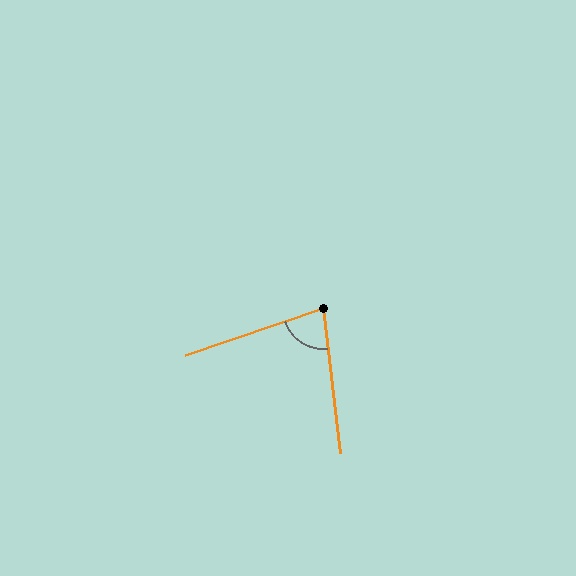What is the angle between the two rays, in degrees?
Approximately 78 degrees.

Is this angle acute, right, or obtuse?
It is acute.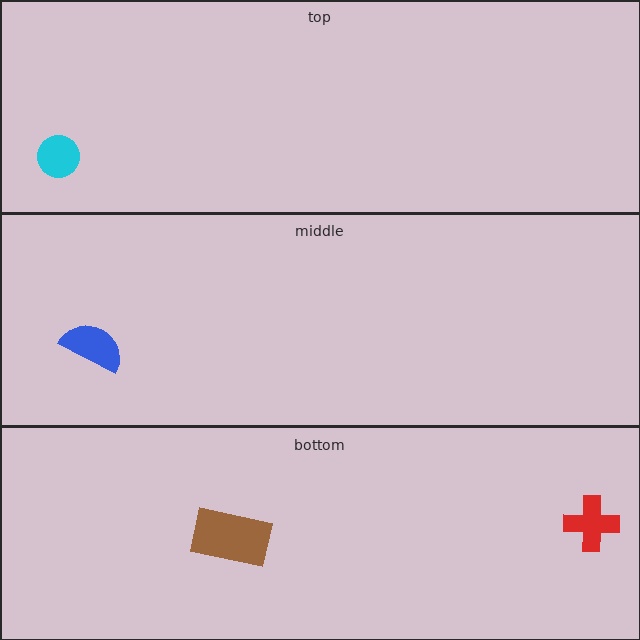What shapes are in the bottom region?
The brown rectangle, the red cross.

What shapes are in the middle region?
The blue semicircle.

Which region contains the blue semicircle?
The middle region.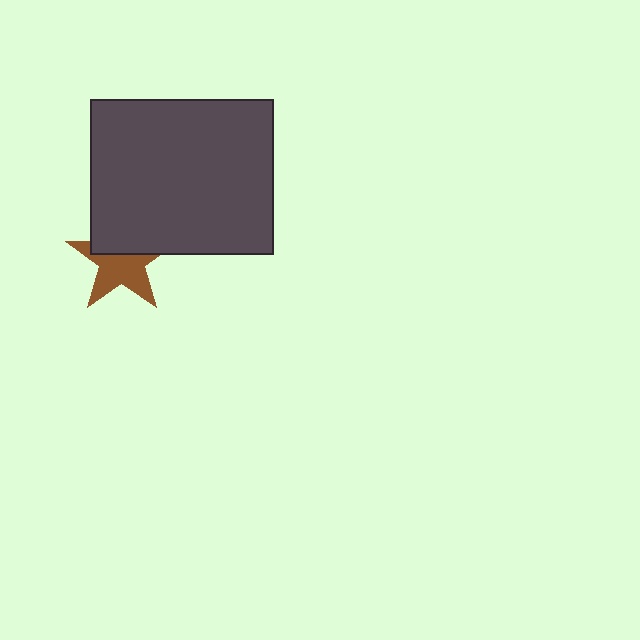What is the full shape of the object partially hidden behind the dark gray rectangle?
The partially hidden object is a brown star.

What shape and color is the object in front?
The object in front is a dark gray rectangle.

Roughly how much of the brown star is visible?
About half of it is visible (roughly 58%).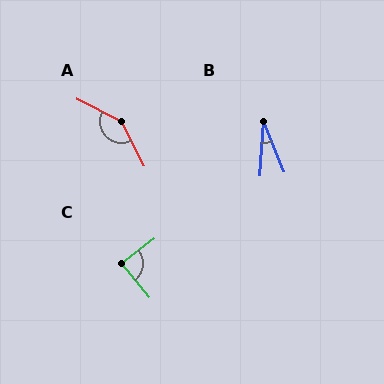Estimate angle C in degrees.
Approximately 88 degrees.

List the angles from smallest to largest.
B (27°), C (88°), A (144°).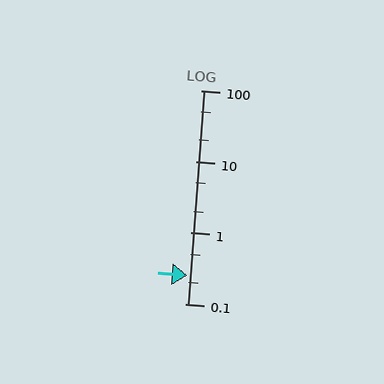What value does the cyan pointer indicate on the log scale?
The pointer indicates approximately 0.25.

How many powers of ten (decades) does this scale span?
The scale spans 3 decades, from 0.1 to 100.